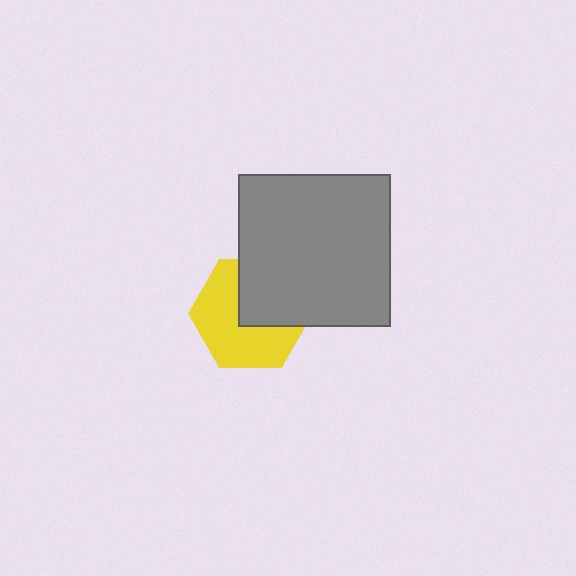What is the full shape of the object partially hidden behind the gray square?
The partially hidden object is a yellow hexagon.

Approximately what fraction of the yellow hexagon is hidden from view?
Roughly 42% of the yellow hexagon is hidden behind the gray square.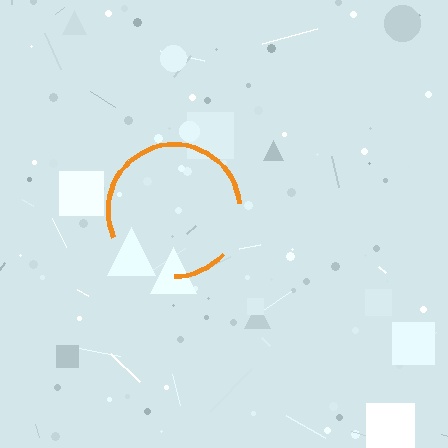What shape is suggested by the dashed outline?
The dashed outline suggests a circle.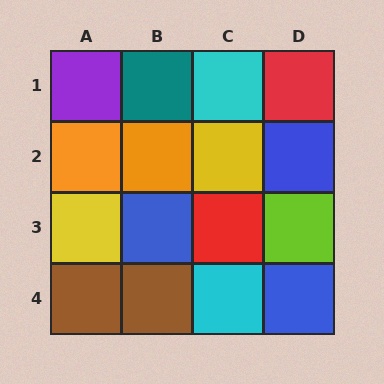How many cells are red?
2 cells are red.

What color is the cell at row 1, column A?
Purple.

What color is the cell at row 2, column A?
Orange.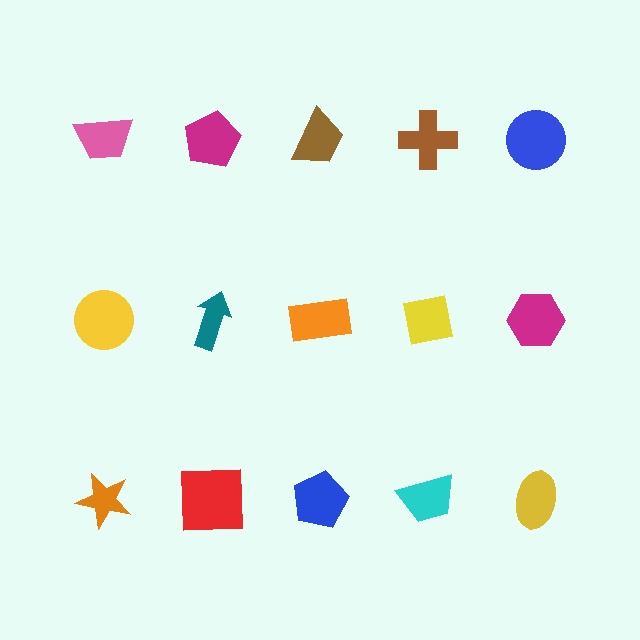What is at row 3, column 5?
A yellow ellipse.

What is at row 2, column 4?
A yellow square.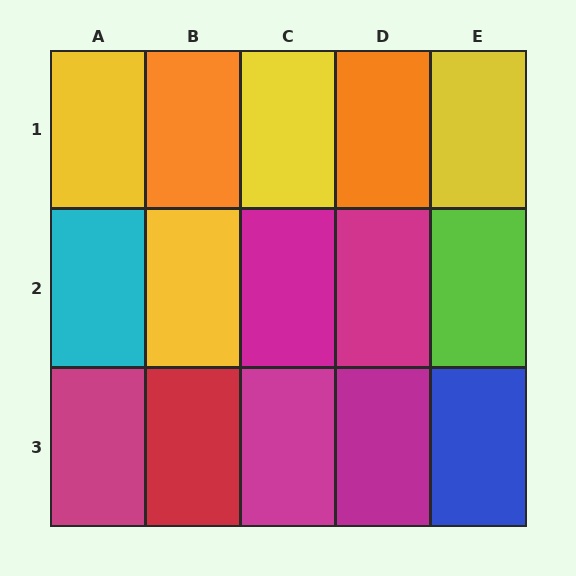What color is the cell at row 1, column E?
Yellow.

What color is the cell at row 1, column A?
Yellow.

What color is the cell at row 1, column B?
Orange.